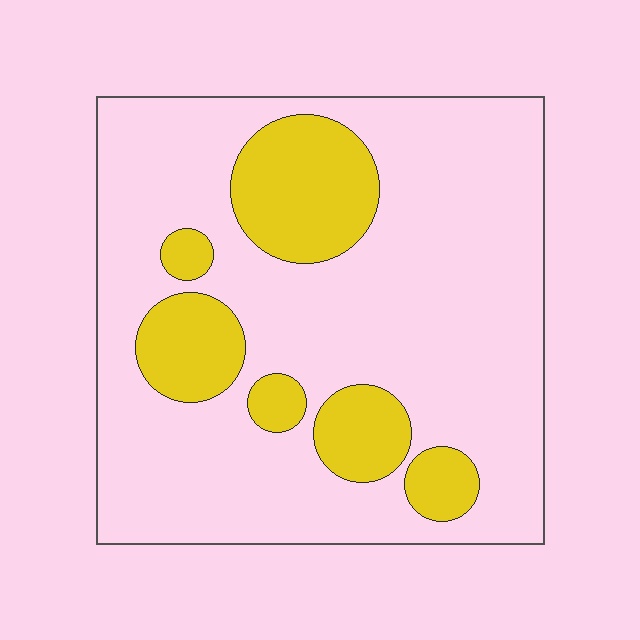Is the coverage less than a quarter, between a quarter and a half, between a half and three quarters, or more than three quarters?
Less than a quarter.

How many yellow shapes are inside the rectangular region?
6.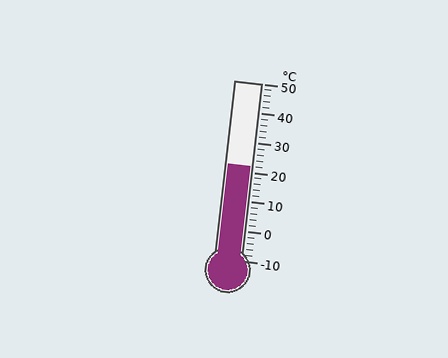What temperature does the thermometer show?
The thermometer shows approximately 22°C.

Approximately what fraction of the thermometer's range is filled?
The thermometer is filled to approximately 55% of its range.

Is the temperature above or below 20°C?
The temperature is above 20°C.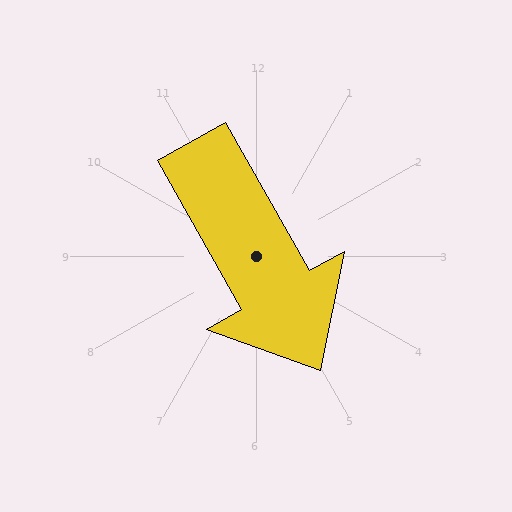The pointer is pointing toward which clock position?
Roughly 5 o'clock.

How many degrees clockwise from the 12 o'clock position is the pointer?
Approximately 151 degrees.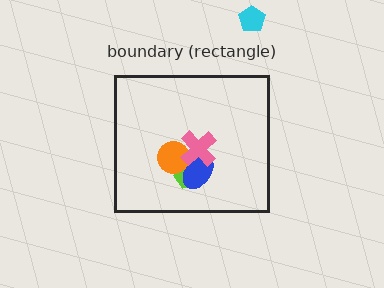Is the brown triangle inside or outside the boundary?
Inside.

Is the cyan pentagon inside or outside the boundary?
Outside.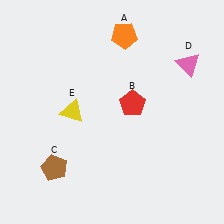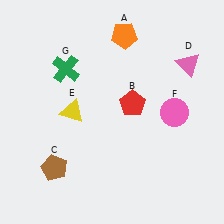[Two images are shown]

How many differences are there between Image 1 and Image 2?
There are 2 differences between the two images.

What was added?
A pink circle (F), a green cross (G) were added in Image 2.